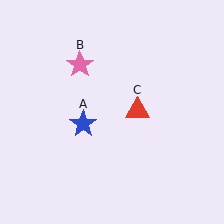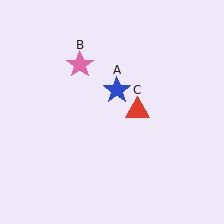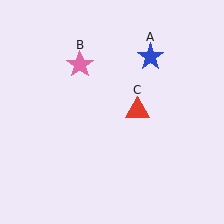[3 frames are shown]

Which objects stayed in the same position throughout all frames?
Pink star (object B) and red triangle (object C) remained stationary.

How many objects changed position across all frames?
1 object changed position: blue star (object A).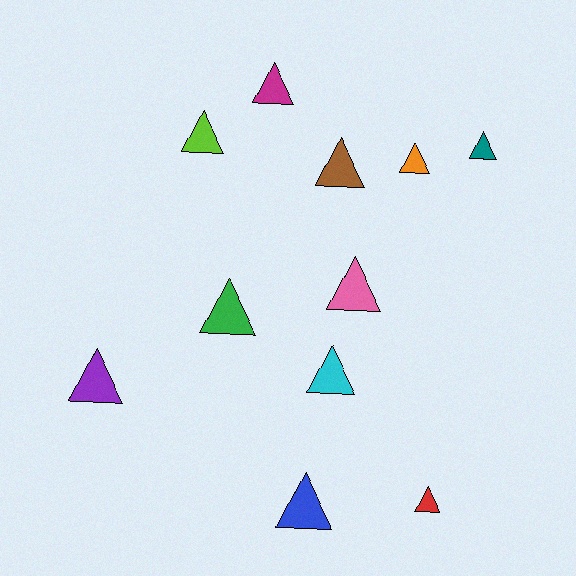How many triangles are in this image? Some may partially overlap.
There are 11 triangles.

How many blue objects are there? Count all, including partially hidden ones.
There is 1 blue object.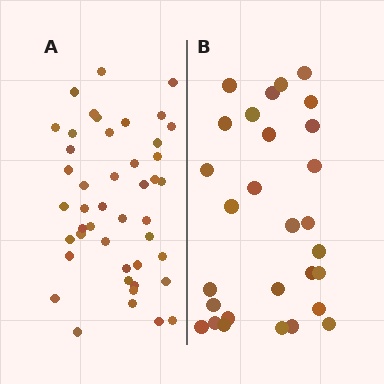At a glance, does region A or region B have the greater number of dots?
Region A (the left region) has more dots.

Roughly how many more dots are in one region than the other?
Region A has approximately 15 more dots than region B.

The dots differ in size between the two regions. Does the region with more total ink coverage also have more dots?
No. Region B has more total ink coverage because its dots are larger, but region A actually contains more individual dots. Total area can be misleading — the number of items is what matters here.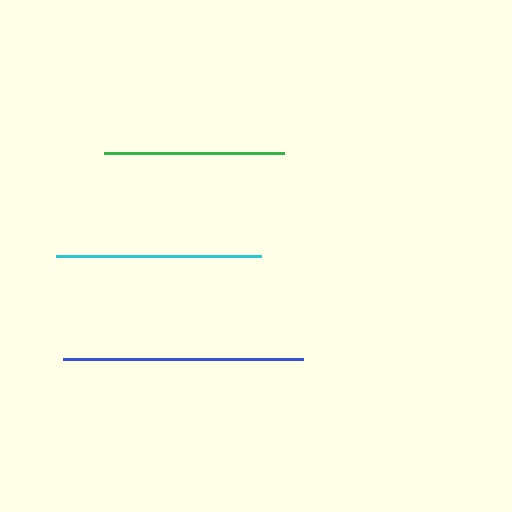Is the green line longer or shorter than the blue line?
The blue line is longer than the green line.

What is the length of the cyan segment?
The cyan segment is approximately 205 pixels long.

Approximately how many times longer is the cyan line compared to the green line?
The cyan line is approximately 1.1 times the length of the green line.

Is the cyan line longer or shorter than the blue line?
The blue line is longer than the cyan line.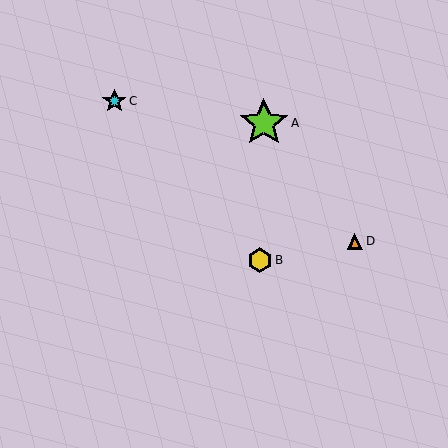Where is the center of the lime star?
The center of the lime star is at (264, 123).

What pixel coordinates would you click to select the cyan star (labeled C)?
Click at (114, 101) to select the cyan star C.